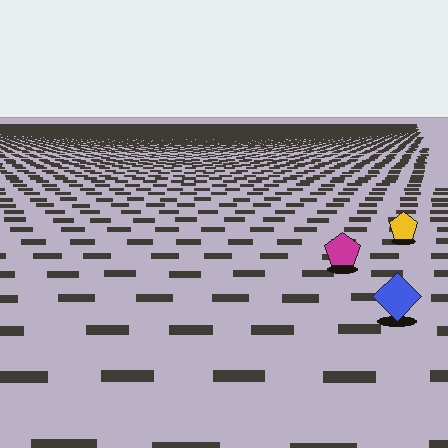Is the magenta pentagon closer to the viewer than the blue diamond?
No. The blue diamond is closer — you can tell from the texture gradient: the ground texture is coarser near it.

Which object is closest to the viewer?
The blue diamond is closest. The texture marks near it are larger and more spread out.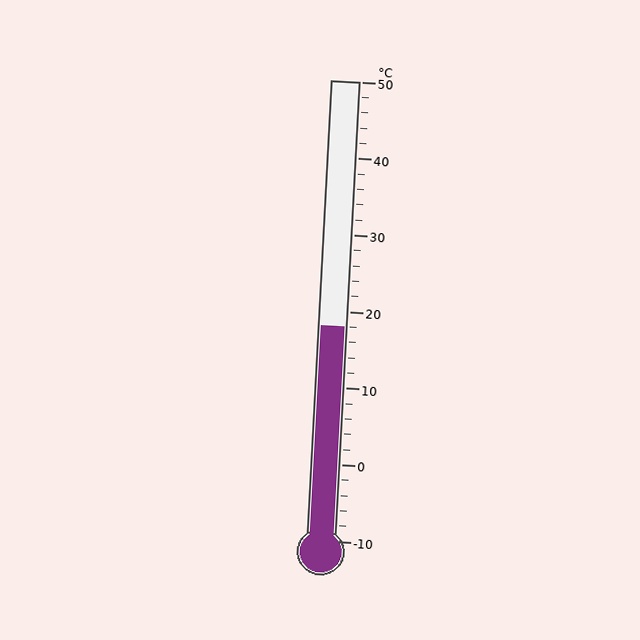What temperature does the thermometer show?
The thermometer shows approximately 18°C.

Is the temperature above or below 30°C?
The temperature is below 30°C.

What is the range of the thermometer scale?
The thermometer scale ranges from -10°C to 50°C.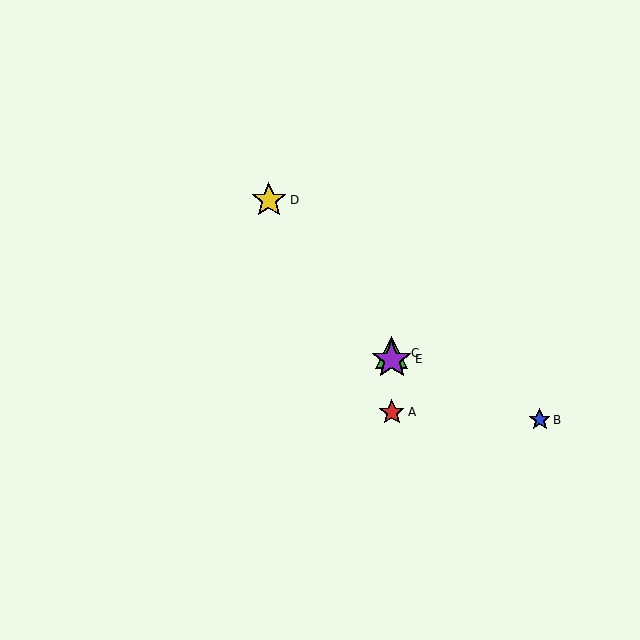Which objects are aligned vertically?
Objects A, C, E are aligned vertically.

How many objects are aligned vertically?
3 objects (A, C, E) are aligned vertically.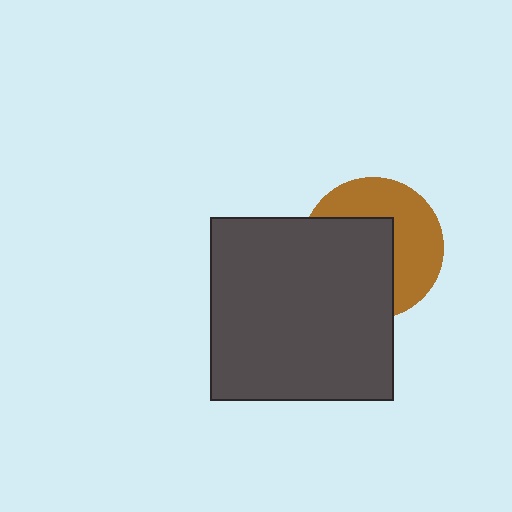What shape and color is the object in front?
The object in front is a dark gray square.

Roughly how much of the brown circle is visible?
About half of it is visible (roughly 49%).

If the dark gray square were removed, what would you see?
You would see the complete brown circle.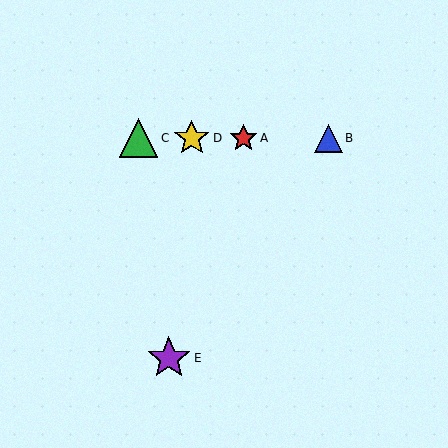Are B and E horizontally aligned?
No, B is at y≈138 and E is at y≈358.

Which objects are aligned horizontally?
Objects A, B, C, D are aligned horizontally.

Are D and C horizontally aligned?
Yes, both are at y≈138.